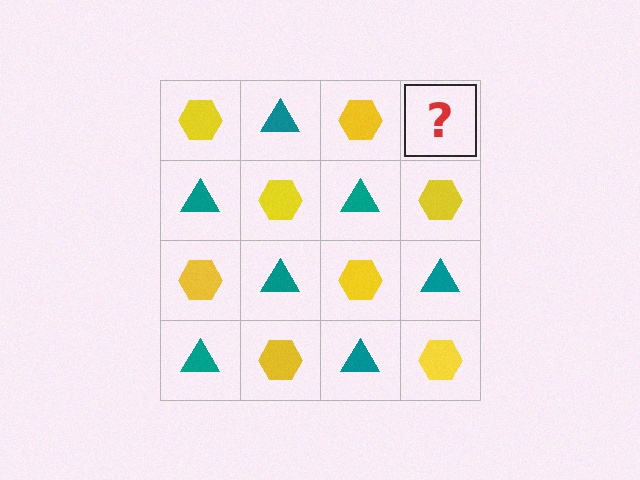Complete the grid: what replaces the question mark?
The question mark should be replaced with a teal triangle.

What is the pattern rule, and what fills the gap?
The rule is that it alternates yellow hexagon and teal triangle in a checkerboard pattern. The gap should be filled with a teal triangle.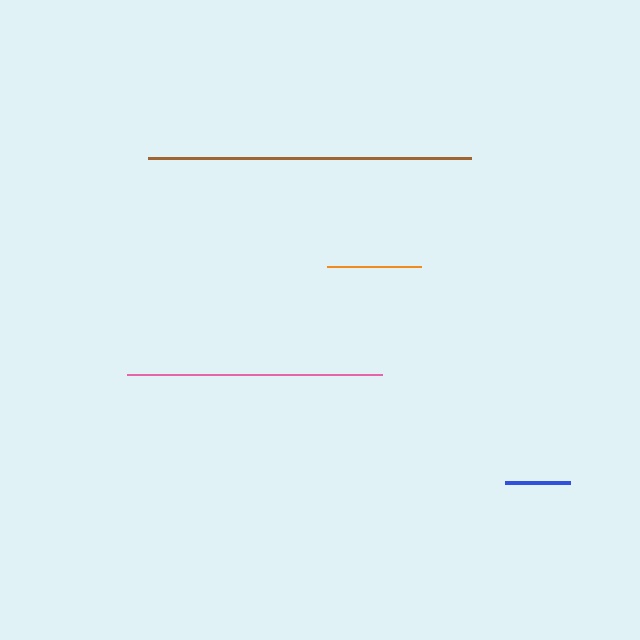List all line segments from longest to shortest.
From longest to shortest: brown, pink, orange, blue.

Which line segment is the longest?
The brown line is the longest at approximately 322 pixels.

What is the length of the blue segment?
The blue segment is approximately 66 pixels long.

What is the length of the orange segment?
The orange segment is approximately 94 pixels long.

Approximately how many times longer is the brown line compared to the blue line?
The brown line is approximately 4.9 times the length of the blue line.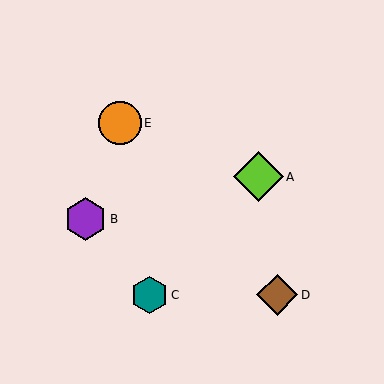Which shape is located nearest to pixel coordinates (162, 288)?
The teal hexagon (labeled C) at (149, 295) is nearest to that location.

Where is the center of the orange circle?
The center of the orange circle is at (120, 123).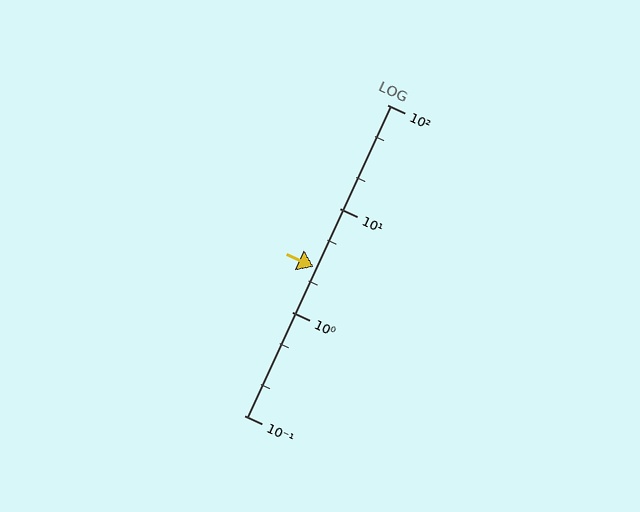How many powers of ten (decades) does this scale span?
The scale spans 3 decades, from 0.1 to 100.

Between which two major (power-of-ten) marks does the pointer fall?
The pointer is between 1 and 10.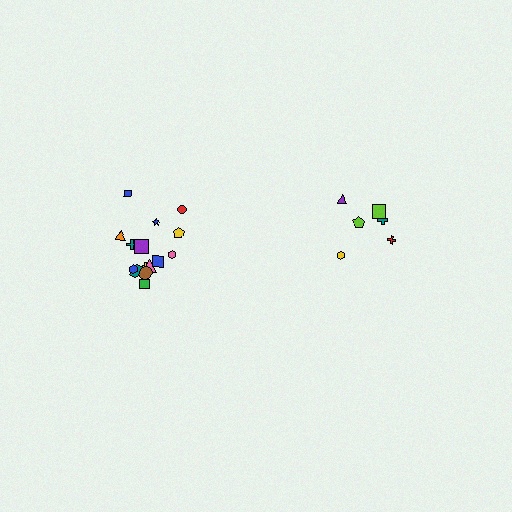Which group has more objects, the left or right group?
The left group.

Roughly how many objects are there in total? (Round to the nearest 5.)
Roughly 20 objects in total.